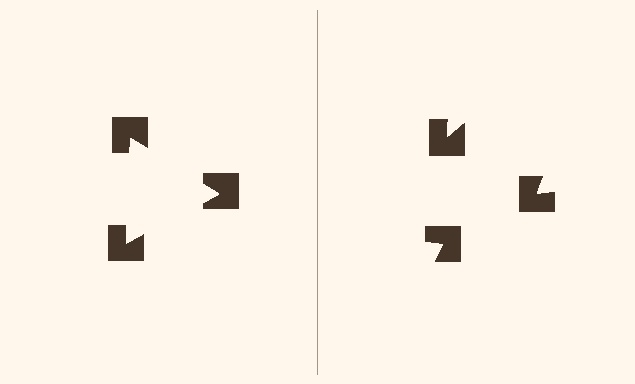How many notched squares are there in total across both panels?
6 — 3 on each side.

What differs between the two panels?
The notched squares are positioned identically on both sides; only the wedge orientations differ. On the left they align to a triangle; on the right they are misaligned.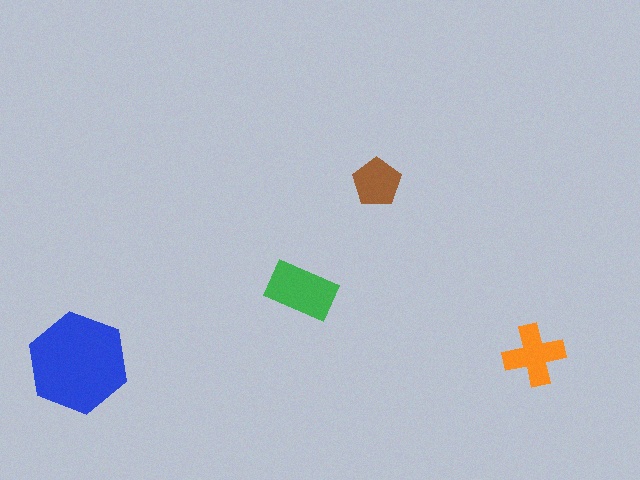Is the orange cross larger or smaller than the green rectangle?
Smaller.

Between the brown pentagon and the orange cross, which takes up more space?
The orange cross.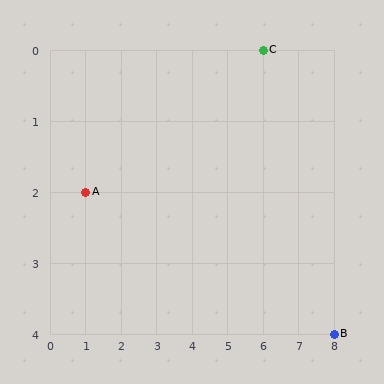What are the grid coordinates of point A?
Point A is at grid coordinates (1, 2).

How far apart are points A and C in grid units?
Points A and C are 5 columns and 2 rows apart (about 5.4 grid units diagonally).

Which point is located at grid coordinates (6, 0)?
Point C is at (6, 0).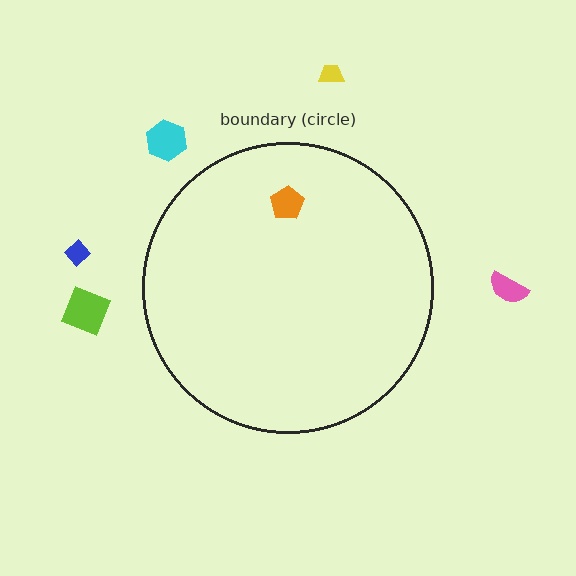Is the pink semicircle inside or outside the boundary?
Outside.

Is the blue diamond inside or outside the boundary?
Outside.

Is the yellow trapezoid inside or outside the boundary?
Outside.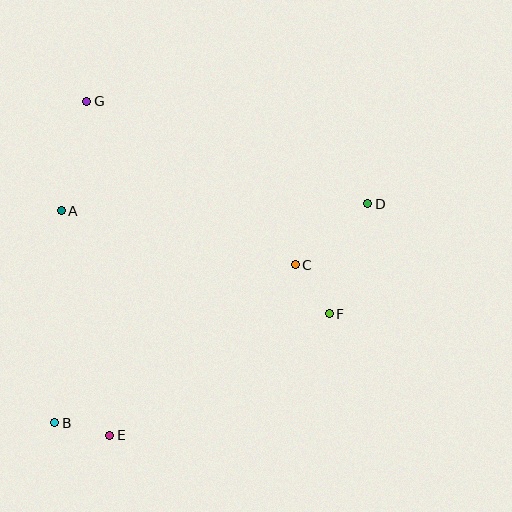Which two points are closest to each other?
Points B and E are closest to each other.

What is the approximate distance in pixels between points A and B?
The distance between A and B is approximately 212 pixels.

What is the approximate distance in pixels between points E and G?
The distance between E and G is approximately 335 pixels.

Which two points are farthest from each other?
Points B and D are farthest from each other.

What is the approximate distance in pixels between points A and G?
The distance between A and G is approximately 113 pixels.